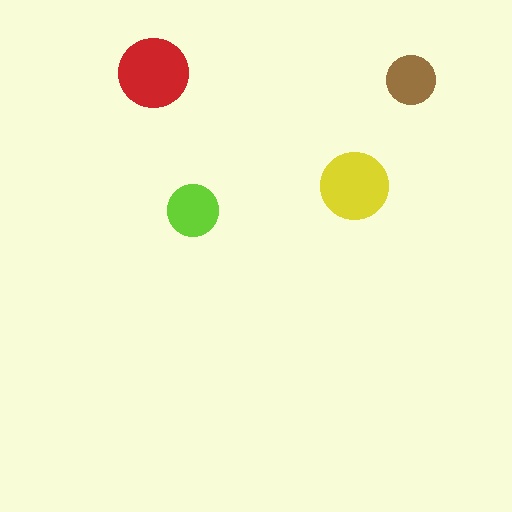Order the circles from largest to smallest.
the red one, the yellow one, the lime one, the brown one.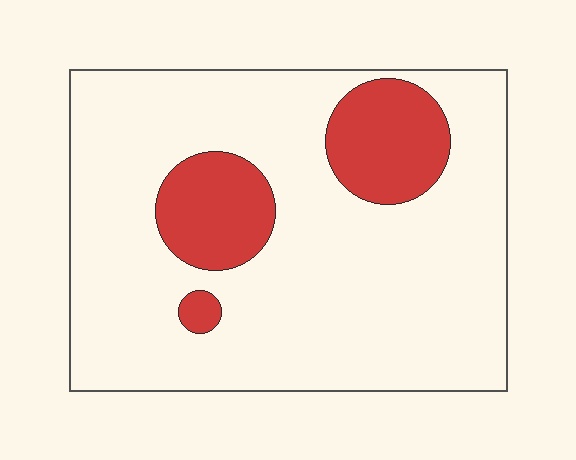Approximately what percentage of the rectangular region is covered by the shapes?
Approximately 20%.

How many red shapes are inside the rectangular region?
3.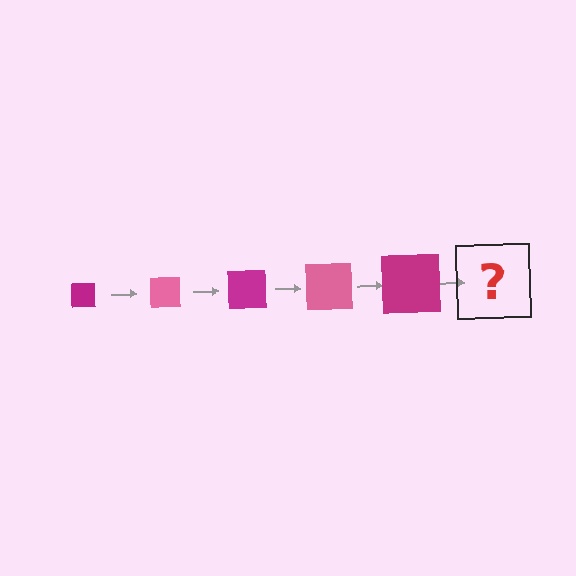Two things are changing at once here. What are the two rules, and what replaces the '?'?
The two rules are that the square grows larger each step and the color cycles through magenta and pink. The '?' should be a pink square, larger than the previous one.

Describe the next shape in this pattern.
It should be a pink square, larger than the previous one.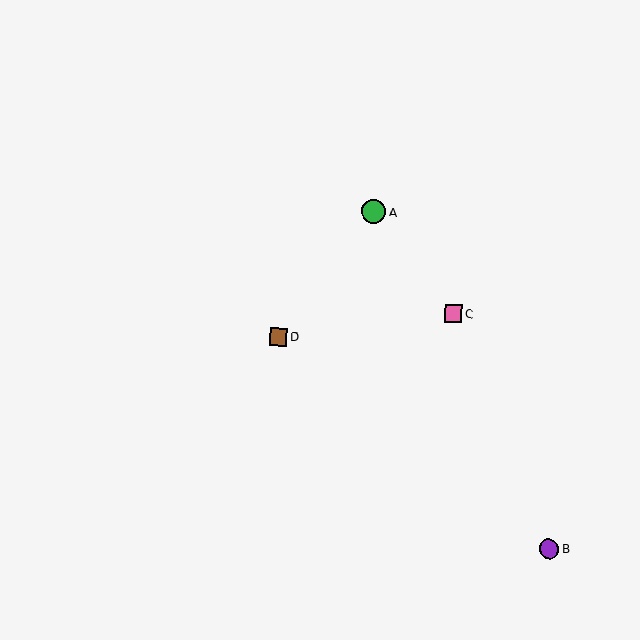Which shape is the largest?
The green circle (labeled A) is the largest.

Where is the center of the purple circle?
The center of the purple circle is at (549, 549).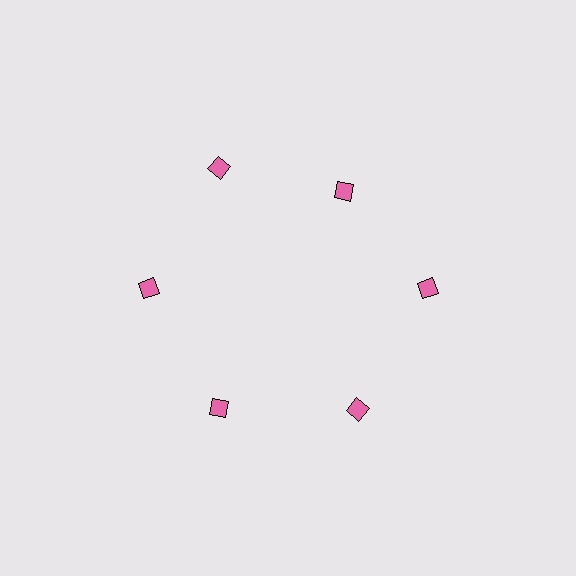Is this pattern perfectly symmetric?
No. The 6 pink diamonds are arranged in a ring, but one element near the 1 o'clock position is pulled inward toward the center, breaking the 6-fold rotational symmetry.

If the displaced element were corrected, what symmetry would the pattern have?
It would have 6-fold rotational symmetry — the pattern would map onto itself every 60 degrees.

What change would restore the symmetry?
The symmetry would be restored by moving it outward, back onto the ring so that all 6 diamonds sit at equal angles and equal distance from the center.